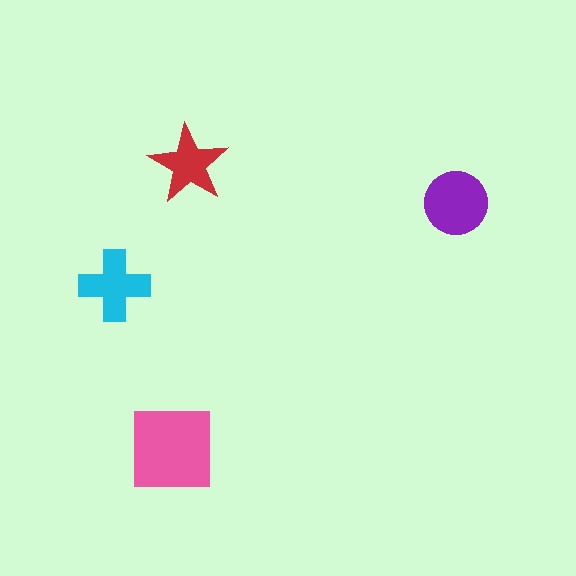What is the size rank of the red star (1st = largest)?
4th.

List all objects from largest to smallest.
The pink square, the purple circle, the cyan cross, the red star.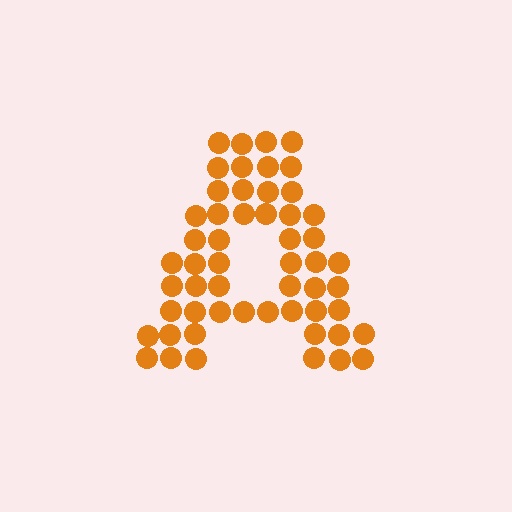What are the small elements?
The small elements are circles.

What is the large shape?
The large shape is the letter A.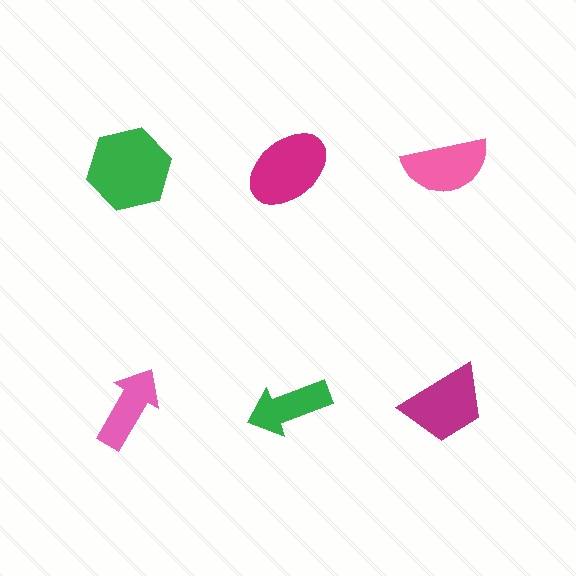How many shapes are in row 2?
3 shapes.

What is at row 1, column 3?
A pink semicircle.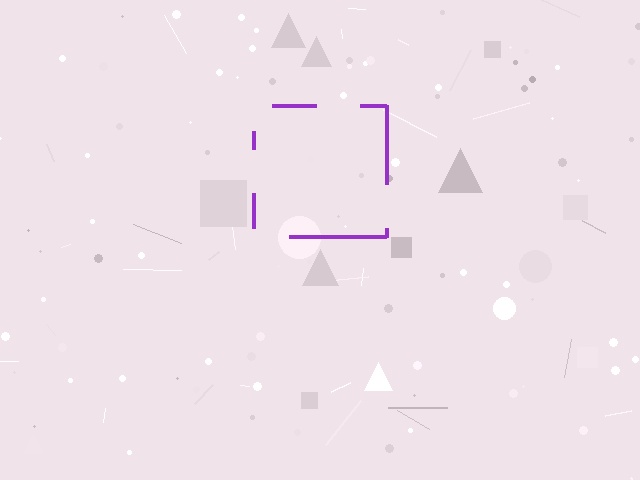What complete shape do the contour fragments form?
The contour fragments form a square.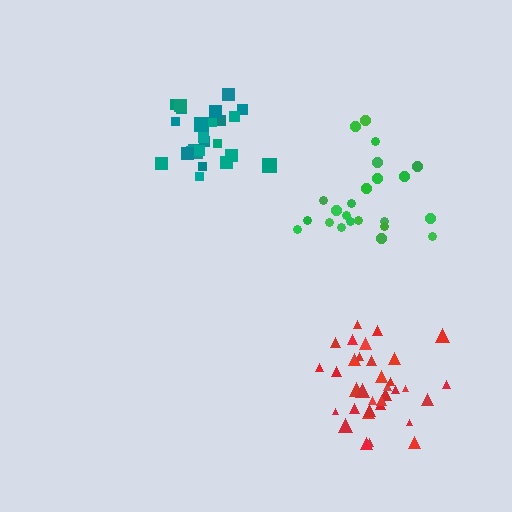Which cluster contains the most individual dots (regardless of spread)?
Red (35).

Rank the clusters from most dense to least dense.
red, teal, green.